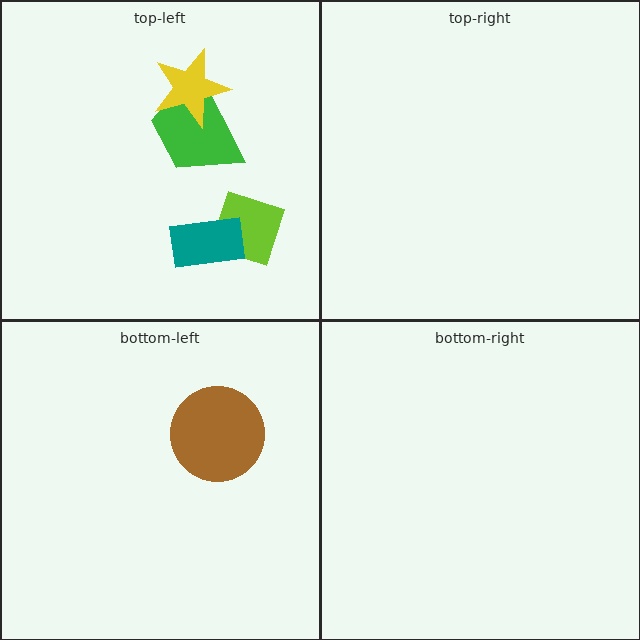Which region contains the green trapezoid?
The top-left region.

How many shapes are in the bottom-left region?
1.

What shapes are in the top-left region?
The green trapezoid, the lime diamond, the teal rectangle, the yellow star.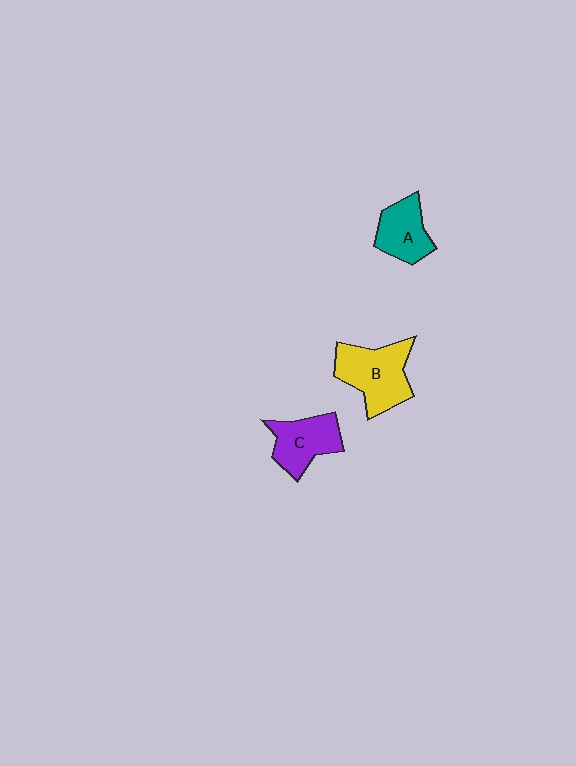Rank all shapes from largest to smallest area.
From largest to smallest: B (yellow), C (purple), A (teal).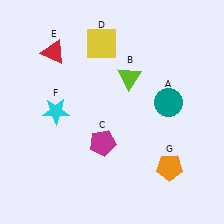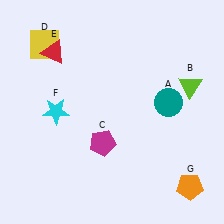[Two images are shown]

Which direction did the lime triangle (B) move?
The lime triangle (B) moved right.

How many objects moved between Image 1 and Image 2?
3 objects moved between the two images.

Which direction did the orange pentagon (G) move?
The orange pentagon (G) moved right.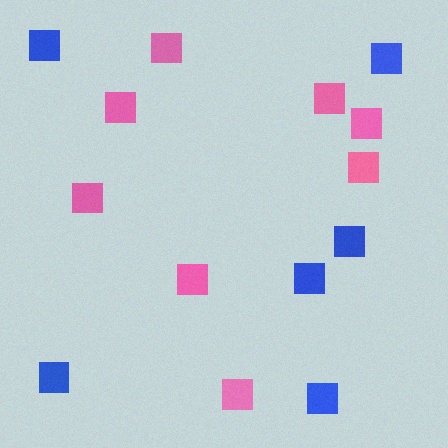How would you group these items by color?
There are 2 groups: one group of pink squares (8) and one group of blue squares (6).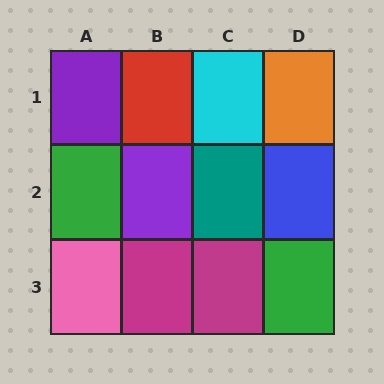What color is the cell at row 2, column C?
Teal.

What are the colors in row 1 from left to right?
Purple, red, cyan, orange.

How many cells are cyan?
1 cell is cyan.